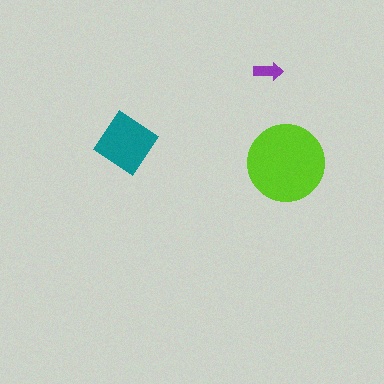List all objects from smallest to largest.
The purple arrow, the teal diamond, the lime circle.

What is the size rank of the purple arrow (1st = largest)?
3rd.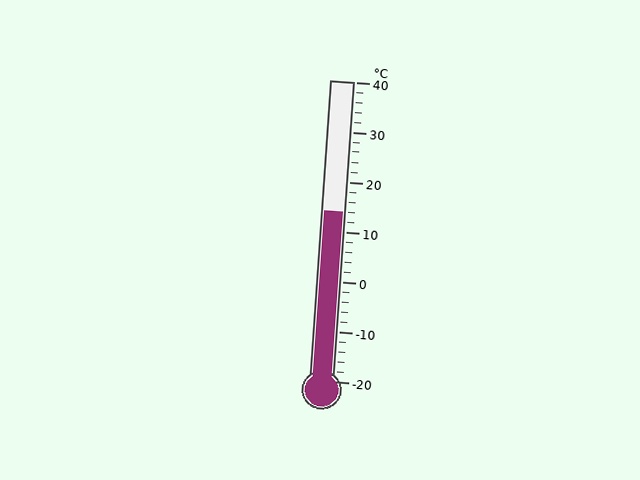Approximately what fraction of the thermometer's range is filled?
The thermometer is filled to approximately 55% of its range.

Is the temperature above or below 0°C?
The temperature is above 0°C.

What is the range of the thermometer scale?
The thermometer scale ranges from -20°C to 40°C.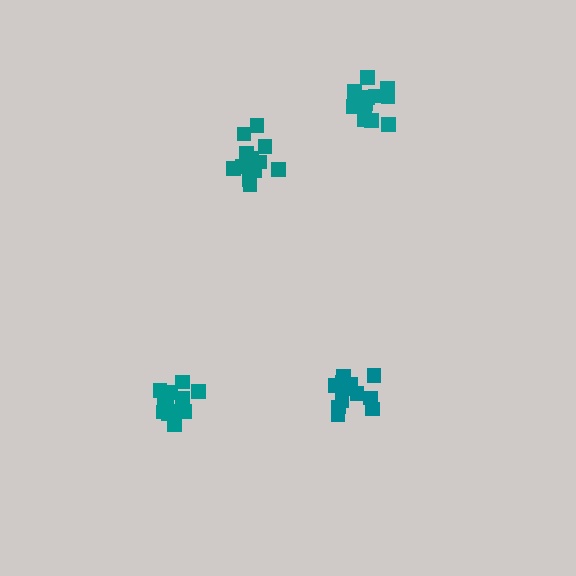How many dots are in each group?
Group 1: 13 dots, Group 2: 12 dots, Group 3: 12 dots, Group 4: 12 dots (49 total).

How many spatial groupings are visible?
There are 4 spatial groupings.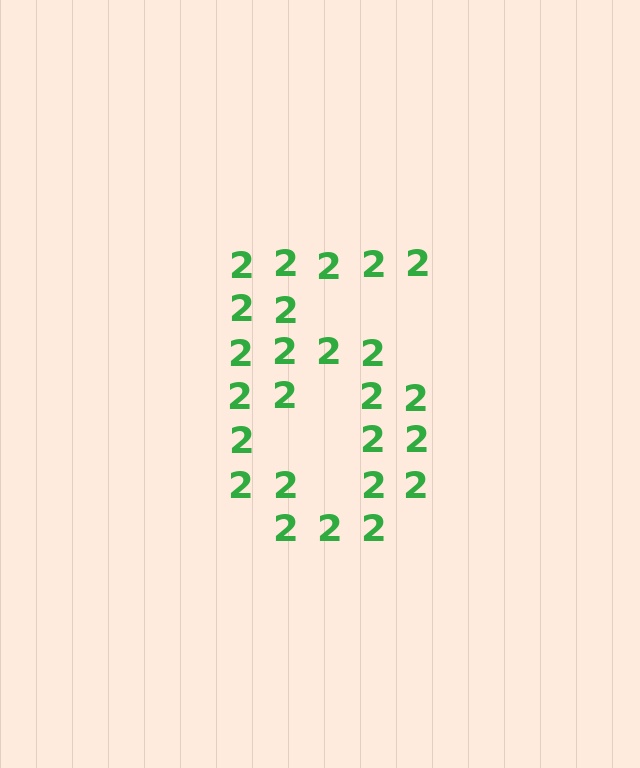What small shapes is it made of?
It is made of small digit 2's.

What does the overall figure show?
The overall figure shows the digit 6.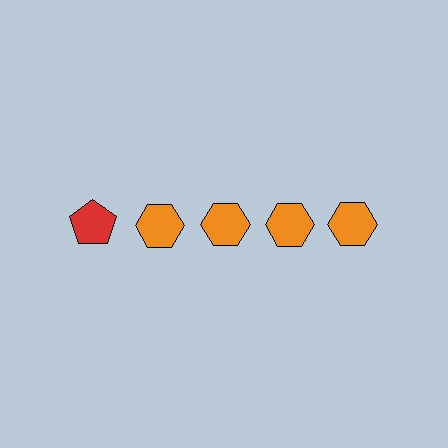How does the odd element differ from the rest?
It differs in both color (red instead of orange) and shape (pentagon instead of hexagon).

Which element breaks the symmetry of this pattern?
The red pentagon in the top row, leftmost column breaks the symmetry. All other shapes are orange hexagons.